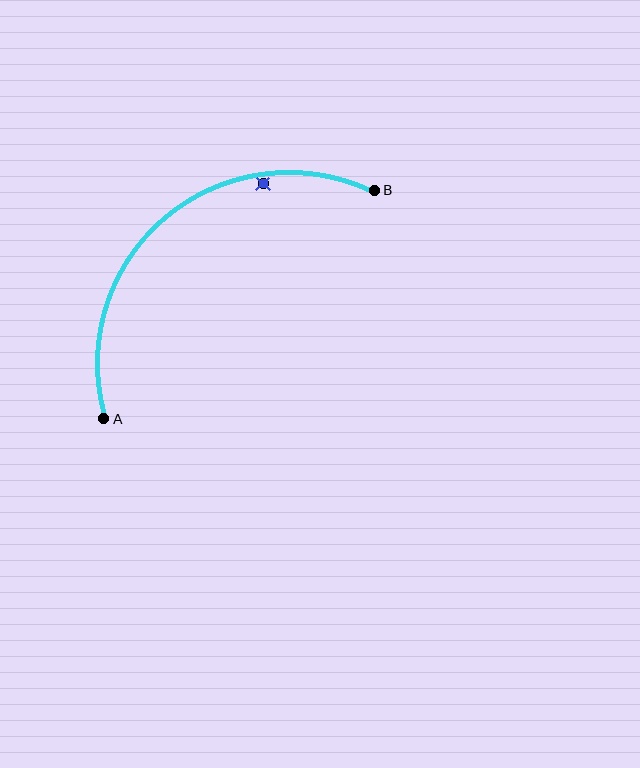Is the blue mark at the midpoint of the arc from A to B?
No — the blue mark does not lie on the arc at all. It sits slightly inside the curve.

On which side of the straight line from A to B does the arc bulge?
The arc bulges above and to the left of the straight line connecting A and B.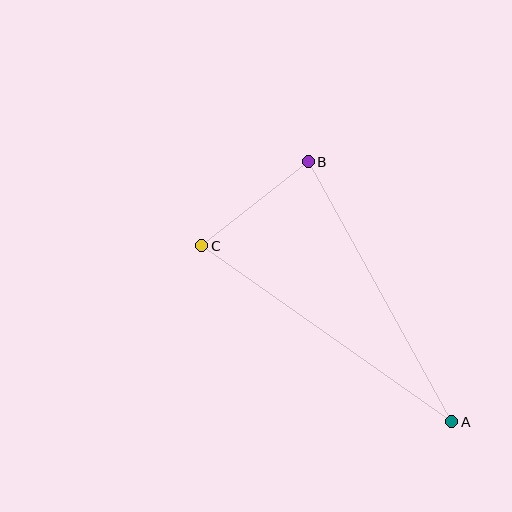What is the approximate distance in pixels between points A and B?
The distance between A and B is approximately 297 pixels.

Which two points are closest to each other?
Points B and C are closest to each other.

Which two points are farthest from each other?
Points A and C are farthest from each other.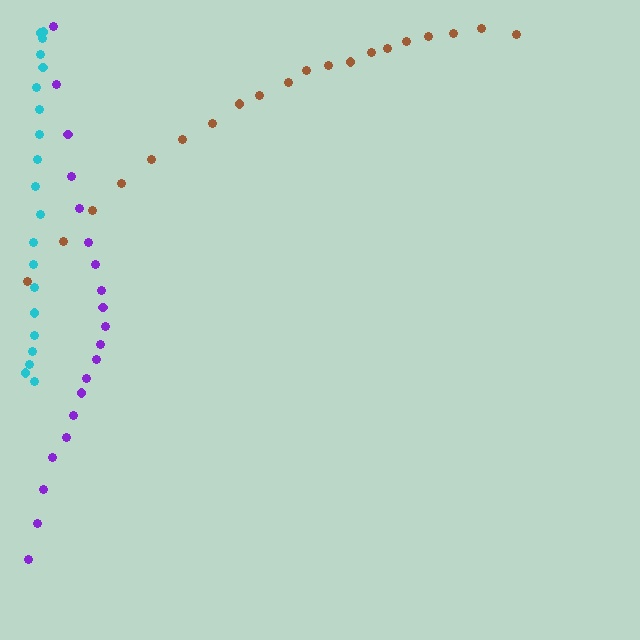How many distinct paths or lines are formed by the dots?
There are 3 distinct paths.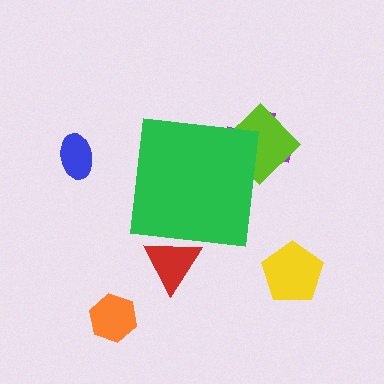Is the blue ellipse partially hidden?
No, the blue ellipse is fully visible.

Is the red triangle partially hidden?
Yes, the red triangle is partially hidden behind the green square.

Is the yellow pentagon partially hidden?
No, the yellow pentagon is fully visible.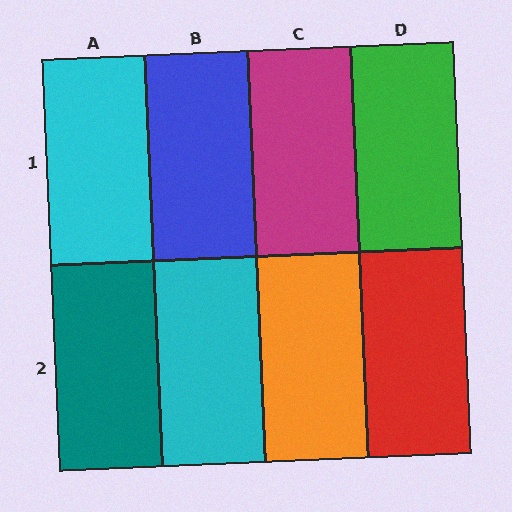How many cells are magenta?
1 cell is magenta.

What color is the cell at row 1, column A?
Cyan.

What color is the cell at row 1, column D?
Green.